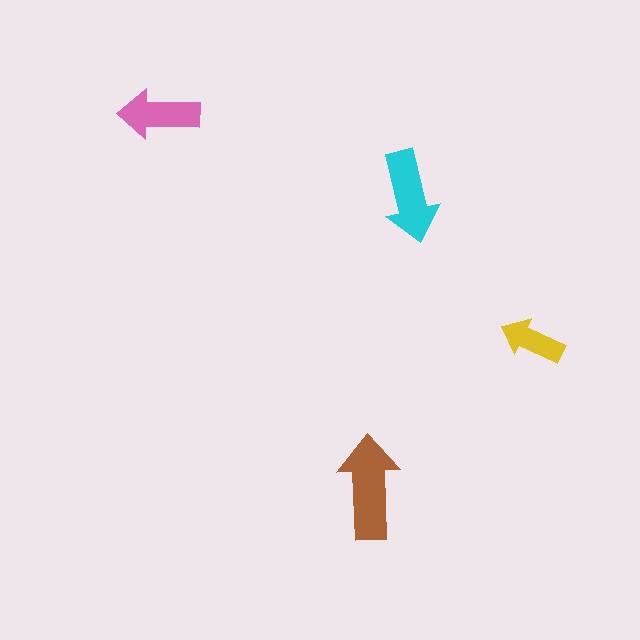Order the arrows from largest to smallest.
the brown one, the cyan one, the pink one, the yellow one.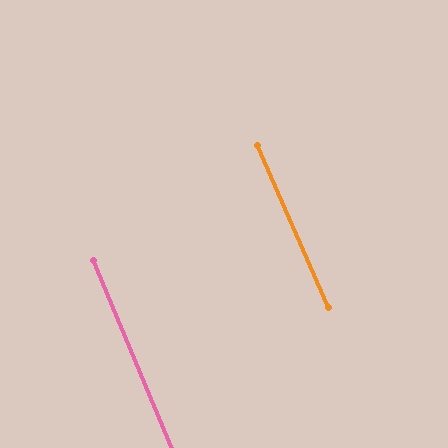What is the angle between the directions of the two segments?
Approximately 1 degree.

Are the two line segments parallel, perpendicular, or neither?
Parallel — their directions differ by only 0.9°.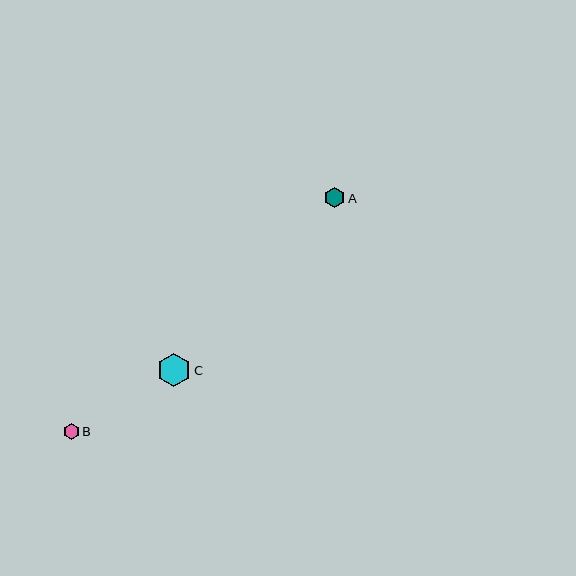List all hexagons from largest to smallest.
From largest to smallest: C, A, B.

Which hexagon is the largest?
Hexagon C is the largest with a size of approximately 34 pixels.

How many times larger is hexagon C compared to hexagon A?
Hexagon C is approximately 1.7 times the size of hexagon A.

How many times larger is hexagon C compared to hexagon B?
Hexagon C is approximately 2.1 times the size of hexagon B.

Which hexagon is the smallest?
Hexagon B is the smallest with a size of approximately 16 pixels.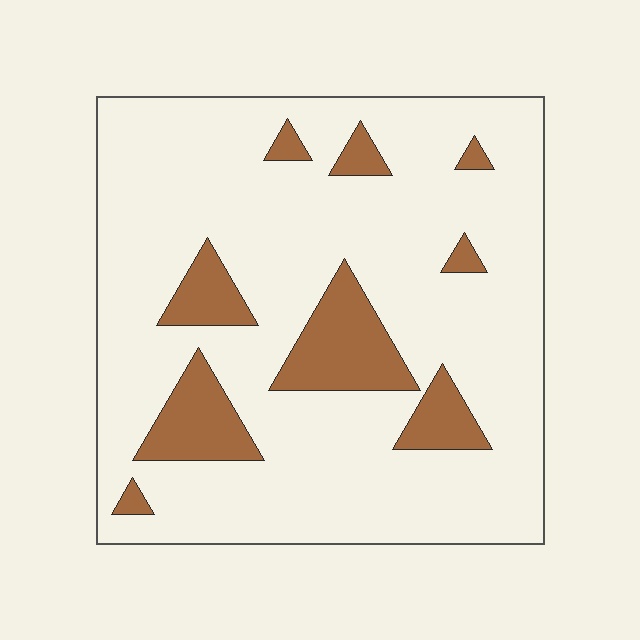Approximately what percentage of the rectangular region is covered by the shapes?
Approximately 15%.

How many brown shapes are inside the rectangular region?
9.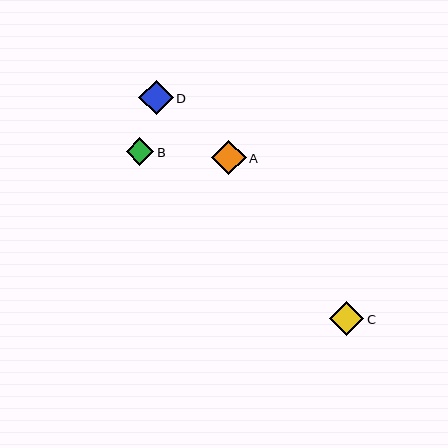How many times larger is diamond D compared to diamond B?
Diamond D is approximately 1.2 times the size of diamond B.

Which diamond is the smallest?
Diamond B is the smallest with a size of approximately 28 pixels.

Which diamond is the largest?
Diamond A is the largest with a size of approximately 35 pixels.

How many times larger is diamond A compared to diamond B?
Diamond A is approximately 1.3 times the size of diamond B.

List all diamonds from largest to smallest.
From largest to smallest: A, D, C, B.